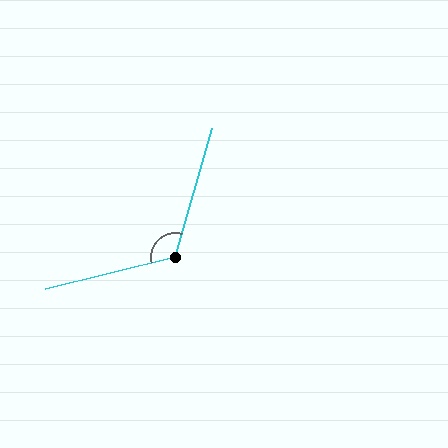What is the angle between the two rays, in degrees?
Approximately 120 degrees.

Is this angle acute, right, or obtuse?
It is obtuse.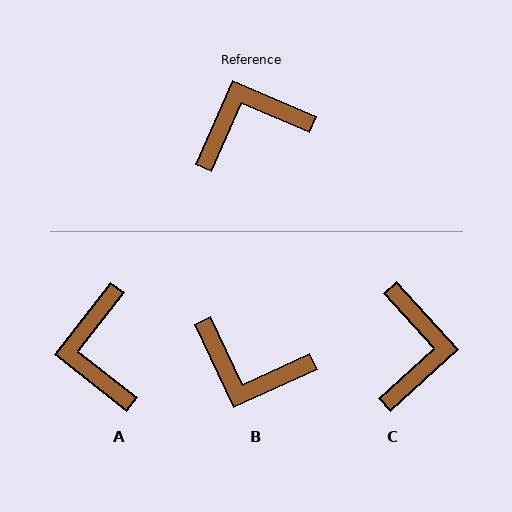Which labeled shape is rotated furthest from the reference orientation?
B, about 138 degrees away.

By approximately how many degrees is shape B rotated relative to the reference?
Approximately 138 degrees counter-clockwise.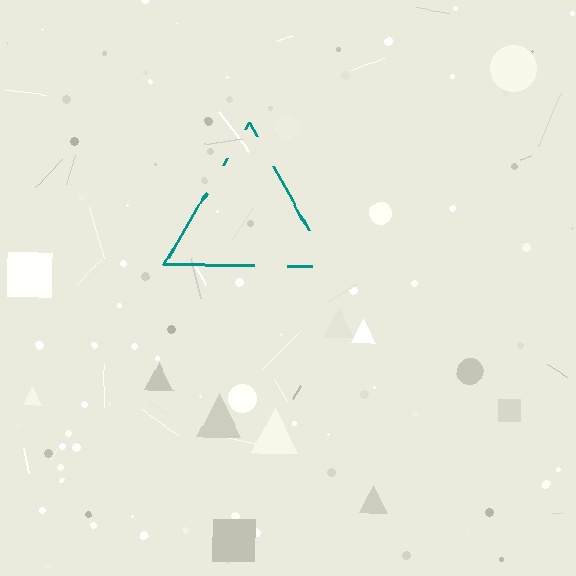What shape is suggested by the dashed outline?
The dashed outline suggests a triangle.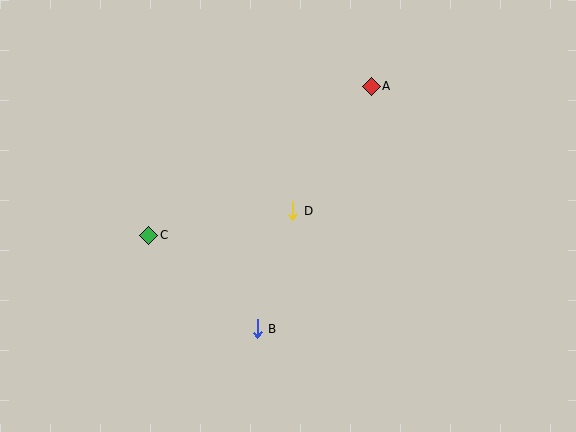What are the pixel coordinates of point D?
Point D is at (293, 211).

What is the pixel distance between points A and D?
The distance between A and D is 147 pixels.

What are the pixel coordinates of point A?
Point A is at (371, 86).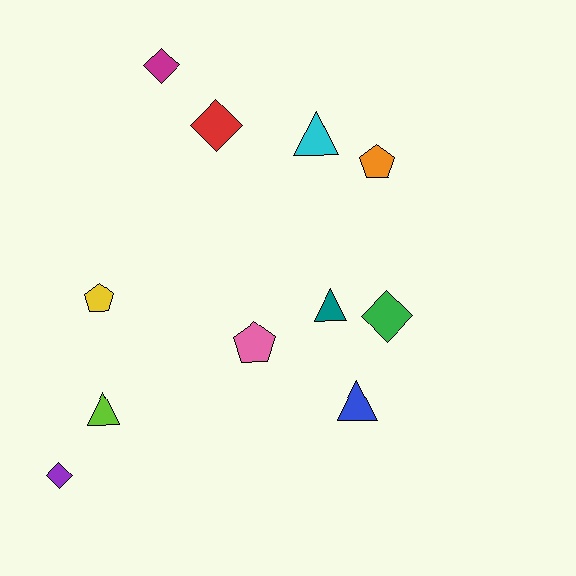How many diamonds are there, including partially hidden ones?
There are 4 diamonds.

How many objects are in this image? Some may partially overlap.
There are 11 objects.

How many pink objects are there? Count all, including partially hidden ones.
There is 1 pink object.